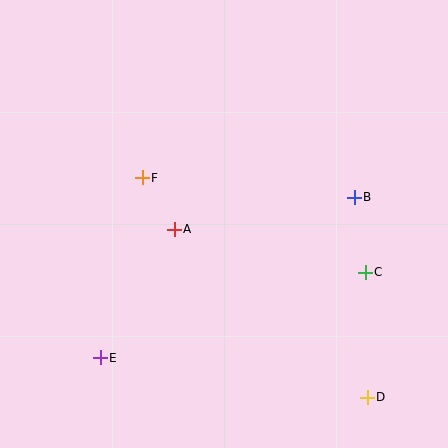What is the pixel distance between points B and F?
The distance between B and F is 213 pixels.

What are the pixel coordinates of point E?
Point E is at (100, 358).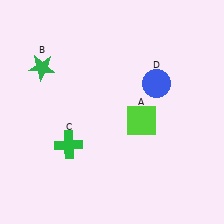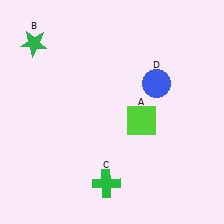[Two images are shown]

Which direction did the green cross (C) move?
The green cross (C) moved down.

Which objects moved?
The objects that moved are: the green star (B), the green cross (C).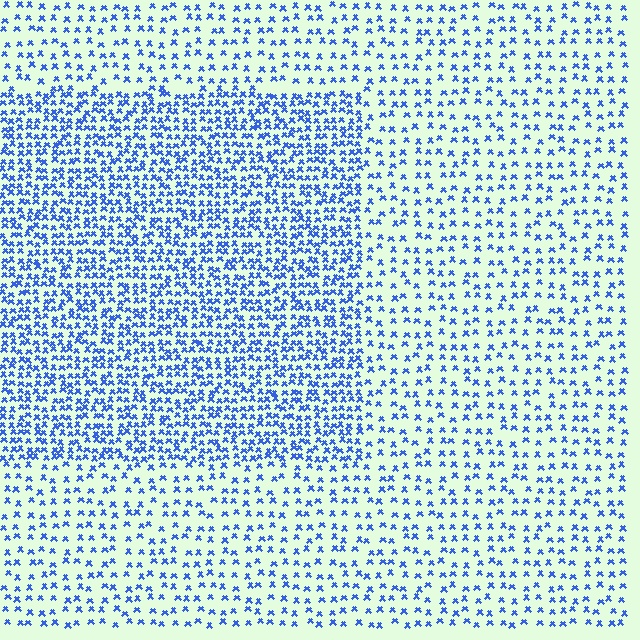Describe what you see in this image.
The image contains small blue elements arranged at two different densities. A rectangle-shaped region is visible where the elements are more densely packed than the surrounding area.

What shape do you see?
I see a rectangle.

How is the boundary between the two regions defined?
The boundary is defined by a change in element density (approximately 2.2x ratio). All elements are the same color, size, and shape.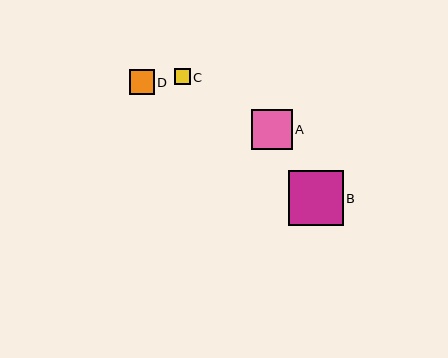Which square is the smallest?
Square C is the smallest with a size of approximately 16 pixels.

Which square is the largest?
Square B is the largest with a size of approximately 55 pixels.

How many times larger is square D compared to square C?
Square D is approximately 1.6 times the size of square C.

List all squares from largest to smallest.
From largest to smallest: B, A, D, C.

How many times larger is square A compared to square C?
Square A is approximately 2.6 times the size of square C.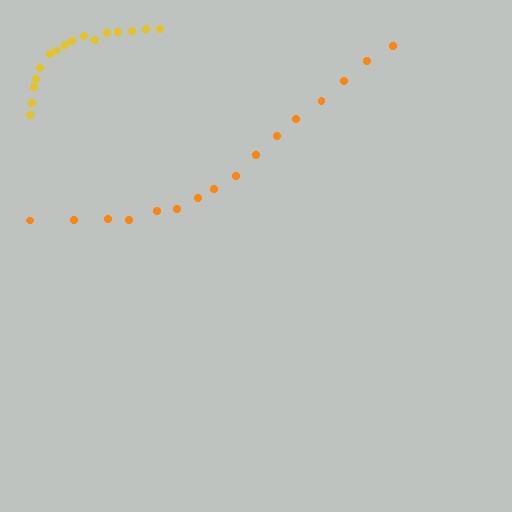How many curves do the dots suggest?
There are 2 distinct paths.